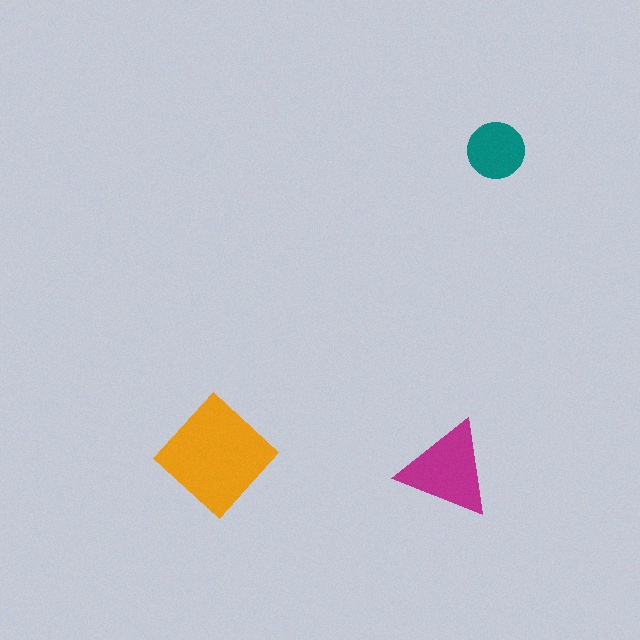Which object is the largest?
The orange diamond.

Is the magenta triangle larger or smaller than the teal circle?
Larger.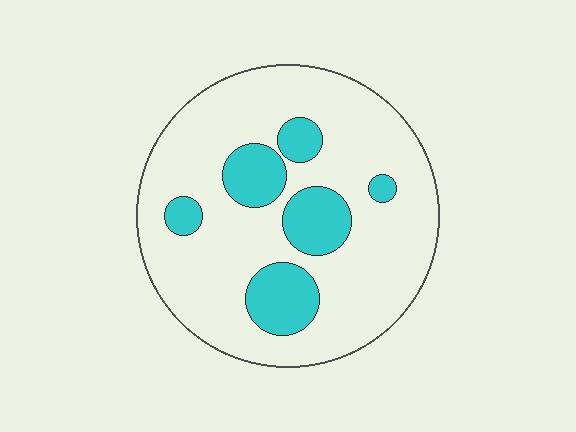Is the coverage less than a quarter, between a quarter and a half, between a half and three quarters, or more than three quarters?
Less than a quarter.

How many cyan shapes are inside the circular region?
6.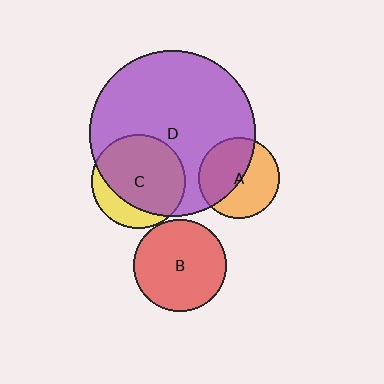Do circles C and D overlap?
Yes.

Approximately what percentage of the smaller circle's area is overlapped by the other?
Approximately 75%.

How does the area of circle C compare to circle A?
Approximately 1.3 times.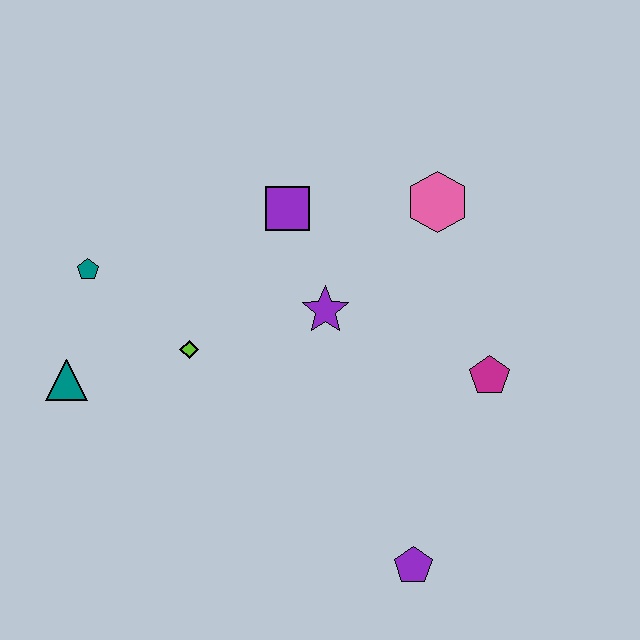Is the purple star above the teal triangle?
Yes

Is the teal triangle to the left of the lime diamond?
Yes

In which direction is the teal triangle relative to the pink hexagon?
The teal triangle is to the left of the pink hexagon.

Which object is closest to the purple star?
The purple square is closest to the purple star.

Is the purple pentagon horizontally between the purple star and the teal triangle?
No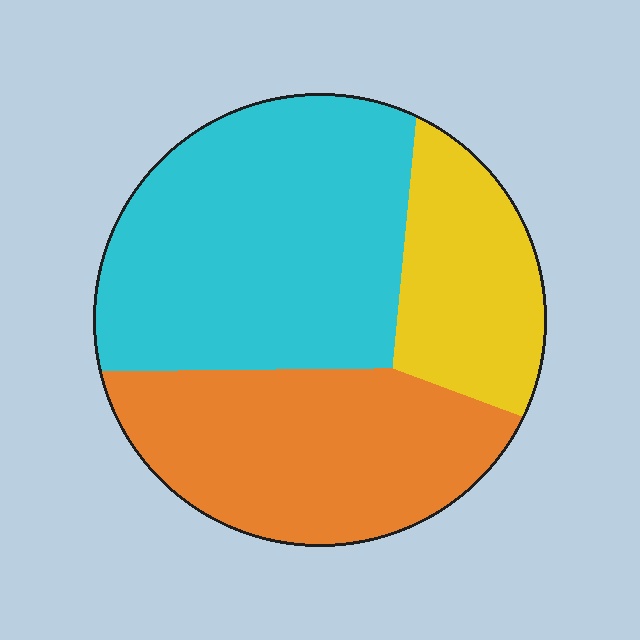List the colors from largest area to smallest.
From largest to smallest: cyan, orange, yellow.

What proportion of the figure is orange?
Orange takes up about one third (1/3) of the figure.